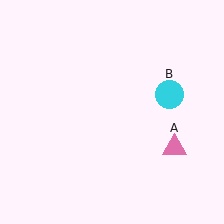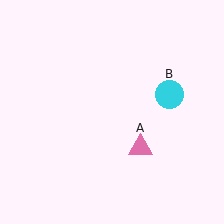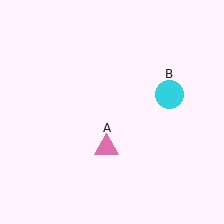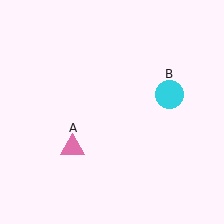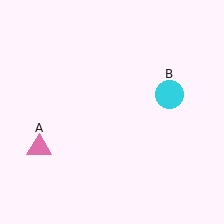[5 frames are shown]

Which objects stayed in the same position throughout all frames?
Cyan circle (object B) remained stationary.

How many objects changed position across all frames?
1 object changed position: pink triangle (object A).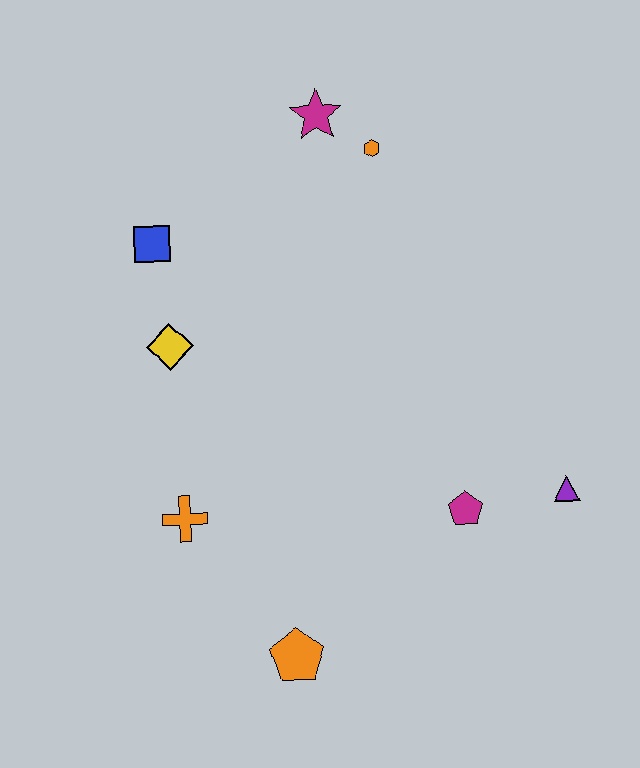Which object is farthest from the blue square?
The purple triangle is farthest from the blue square.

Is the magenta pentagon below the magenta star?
Yes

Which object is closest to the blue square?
The yellow diamond is closest to the blue square.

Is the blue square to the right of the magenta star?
No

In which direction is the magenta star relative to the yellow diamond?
The magenta star is above the yellow diamond.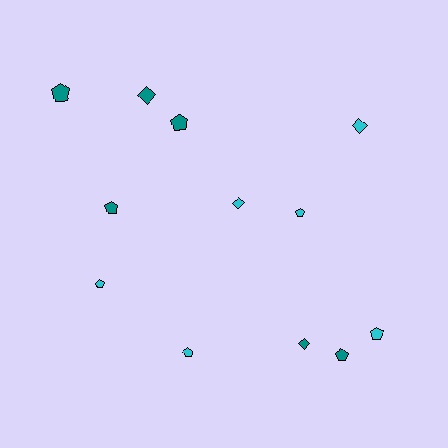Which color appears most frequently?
Teal, with 6 objects.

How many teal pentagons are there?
There are 4 teal pentagons.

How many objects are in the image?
There are 12 objects.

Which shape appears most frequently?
Pentagon, with 8 objects.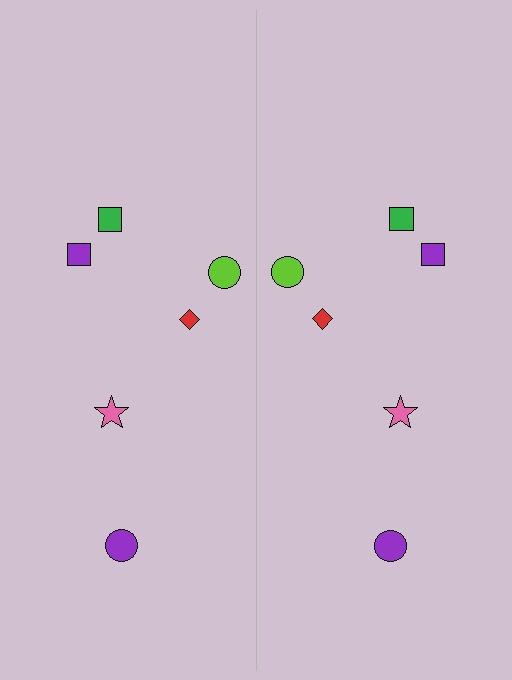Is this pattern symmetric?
Yes, this pattern has bilateral (reflection) symmetry.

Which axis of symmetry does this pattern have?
The pattern has a vertical axis of symmetry running through the center of the image.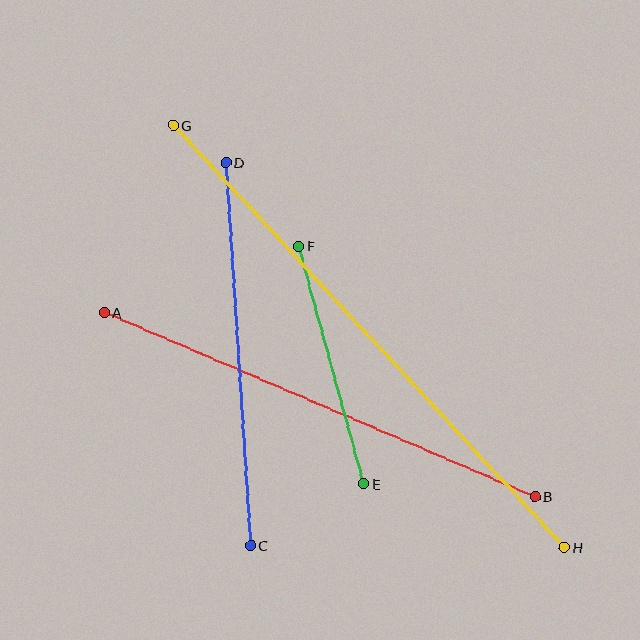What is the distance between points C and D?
The distance is approximately 384 pixels.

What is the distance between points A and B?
The distance is approximately 468 pixels.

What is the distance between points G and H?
The distance is approximately 575 pixels.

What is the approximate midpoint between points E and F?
The midpoint is at approximately (331, 365) pixels.